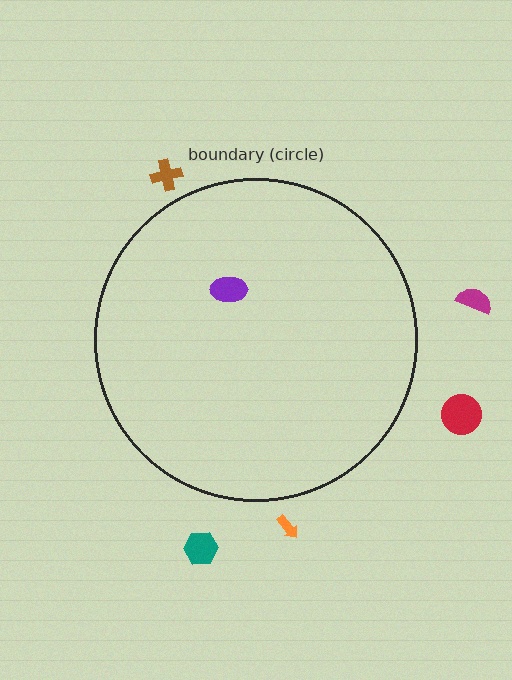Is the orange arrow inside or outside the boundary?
Outside.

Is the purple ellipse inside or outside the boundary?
Inside.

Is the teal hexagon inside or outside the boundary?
Outside.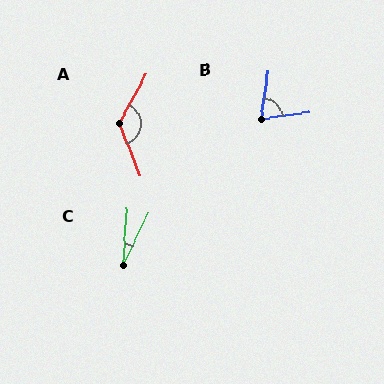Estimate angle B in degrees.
Approximately 74 degrees.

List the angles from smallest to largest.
C (22°), B (74°), A (129°).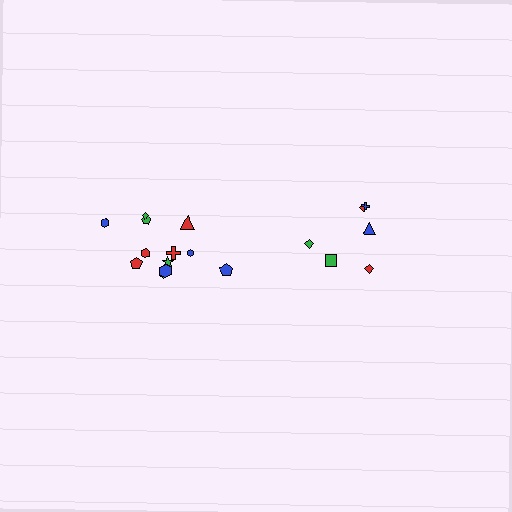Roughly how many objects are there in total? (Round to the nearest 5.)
Roughly 20 objects in total.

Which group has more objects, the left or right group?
The left group.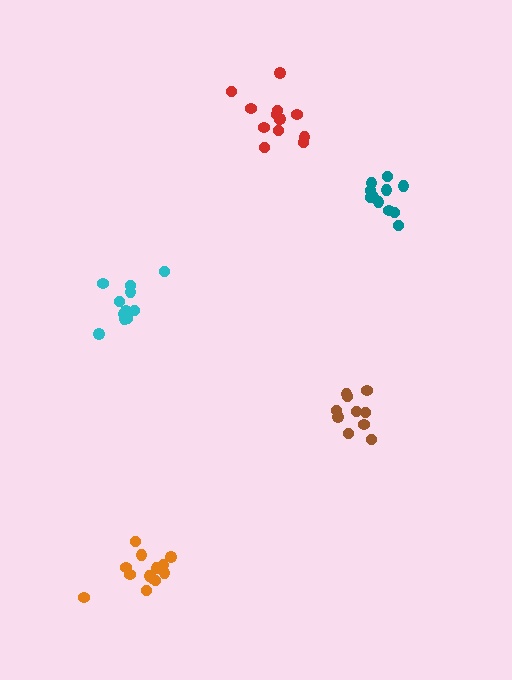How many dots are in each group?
Group 1: 10 dots, Group 2: 13 dots, Group 3: 11 dots, Group 4: 13 dots, Group 5: 11 dots (58 total).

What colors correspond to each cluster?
The clusters are colored: brown, orange, cyan, red, teal.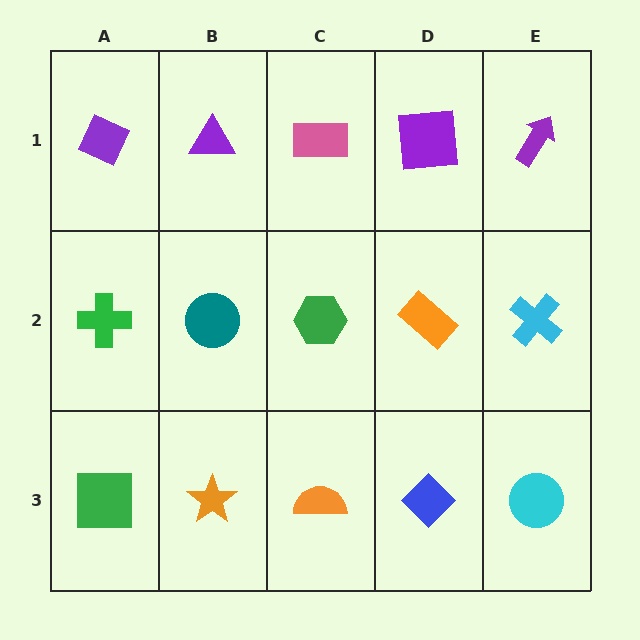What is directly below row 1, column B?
A teal circle.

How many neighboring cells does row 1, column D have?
3.